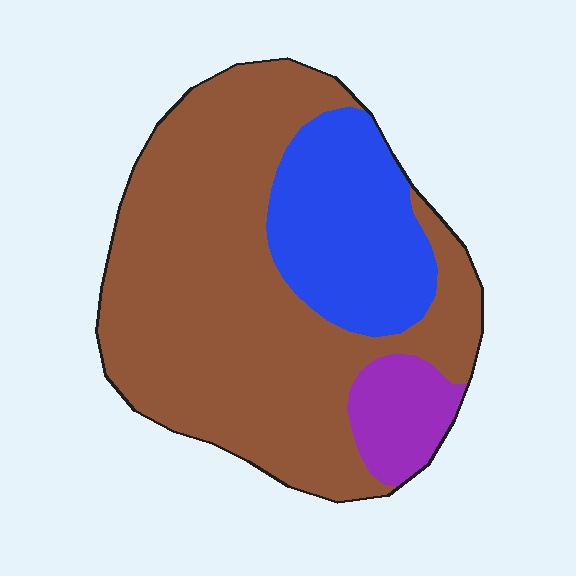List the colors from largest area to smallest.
From largest to smallest: brown, blue, purple.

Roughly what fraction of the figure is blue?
Blue covers 23% of the figure.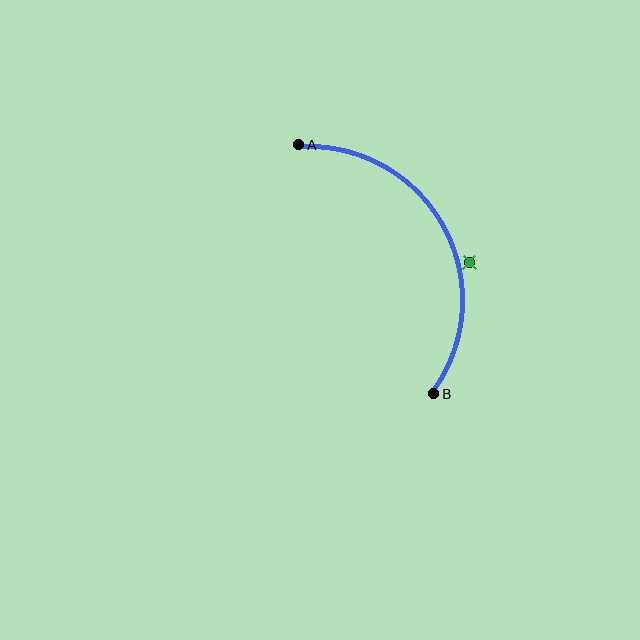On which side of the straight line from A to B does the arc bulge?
The arc bulges to the right of the straight line connecting A and B.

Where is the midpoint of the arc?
The arc midpoint is the point on the curve farthest from the straight line joining A and B. It sits to the right of that line.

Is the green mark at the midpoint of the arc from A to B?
No — the green mark does not lie on the arc at all. It sits slightly outside the curve.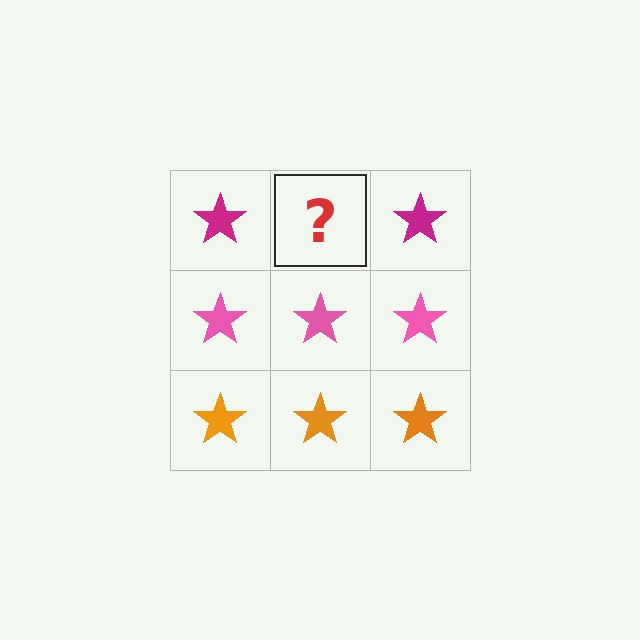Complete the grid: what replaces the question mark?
The question mark should be replaced with a magenta star.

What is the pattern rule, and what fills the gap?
The rule is that each row has a consistent color. The gap should be filled with a magenta star.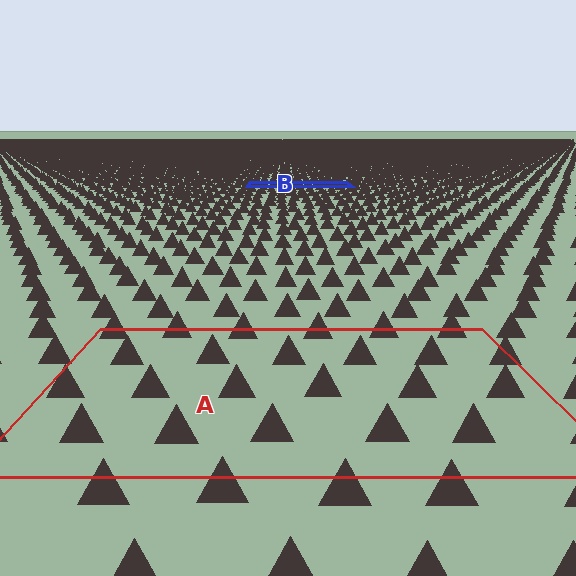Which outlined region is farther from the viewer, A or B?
Region B is farther from the viewer — the texture elements inside it appear smaller and more densely packed.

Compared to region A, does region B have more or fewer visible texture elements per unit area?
Region B has more texture elements per unit area — they are packed more densely because it is farther away.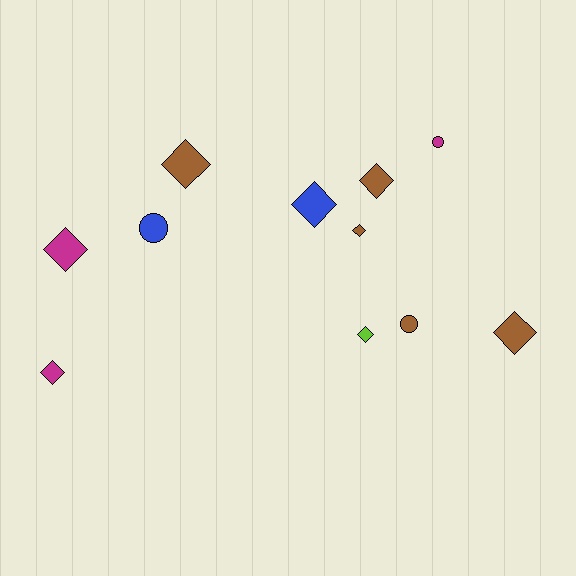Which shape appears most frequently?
Diamond, with 8 objects.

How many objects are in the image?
There are 11 objects.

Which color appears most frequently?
Brown, with 5 objects.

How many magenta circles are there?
There is 1 magenta circle.